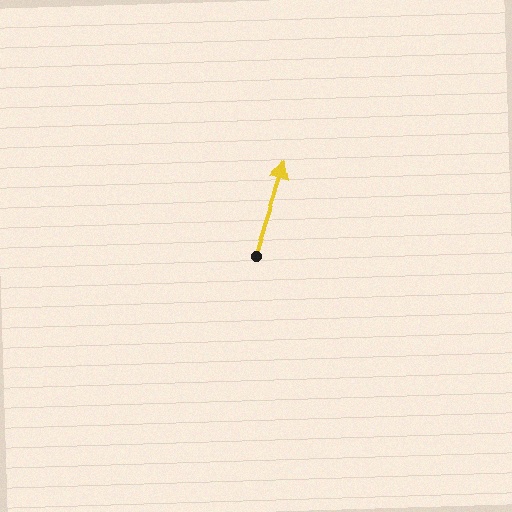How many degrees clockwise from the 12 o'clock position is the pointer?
Approximately 18 degrees.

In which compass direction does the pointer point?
North.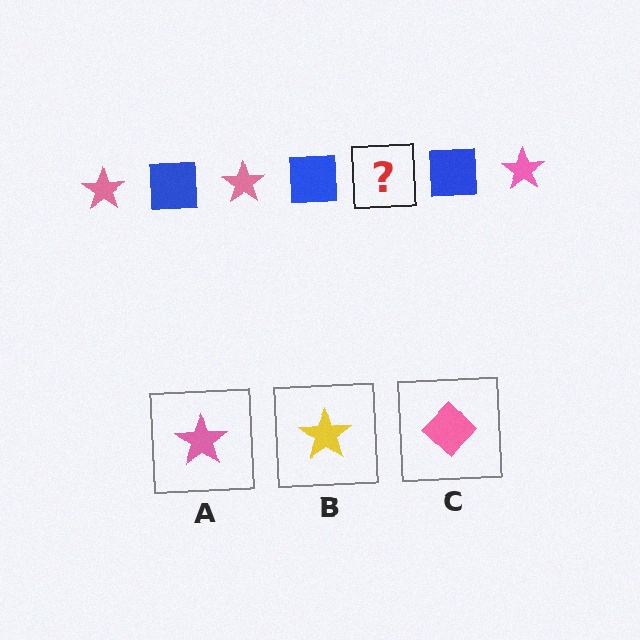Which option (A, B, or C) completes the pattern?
A.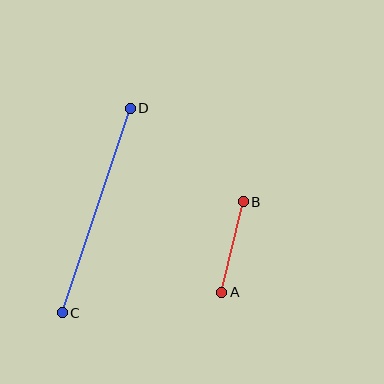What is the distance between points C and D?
The distance is approximately 215 pixels.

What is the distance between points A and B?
The distance is approximately 93 pixels.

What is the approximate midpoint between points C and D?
The midpoint is at approximately (96, 210) pixels.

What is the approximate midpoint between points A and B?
The midpoint is at approximately (233, 247) pixels.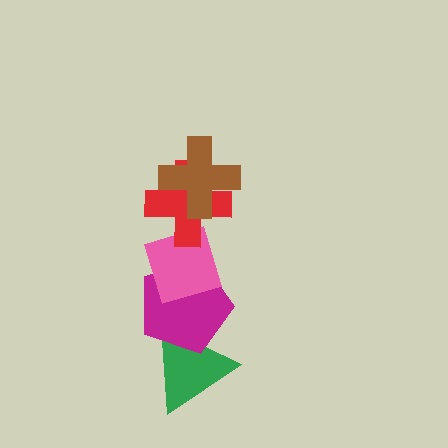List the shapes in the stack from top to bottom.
From top to bottom: the brown cross, the red cross, the pink diamond, the magenta pentagon, the green triangle.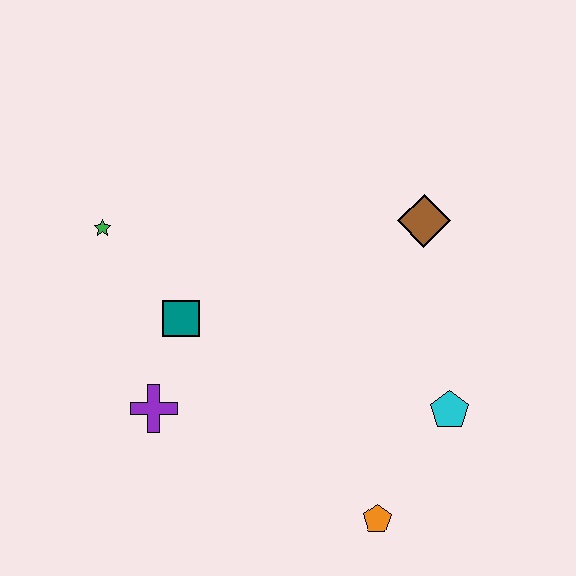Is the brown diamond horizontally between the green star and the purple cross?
No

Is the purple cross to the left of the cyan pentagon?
Yes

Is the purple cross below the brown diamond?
Yes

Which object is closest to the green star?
The teal square is closest to the green star.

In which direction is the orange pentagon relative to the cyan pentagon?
The orange pentagon is below the cyan pentagon.